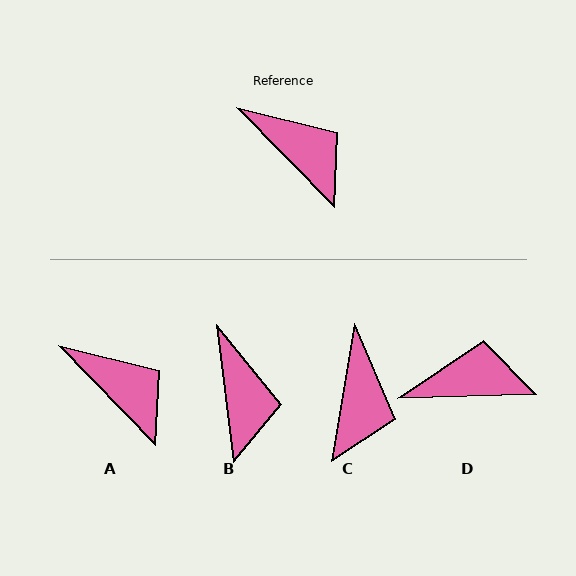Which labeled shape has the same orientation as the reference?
A.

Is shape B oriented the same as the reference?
No, it is off by about 37 degrees.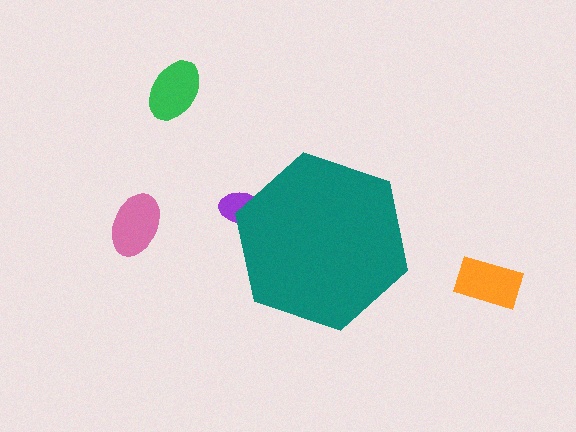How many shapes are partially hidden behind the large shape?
1 shape is partially hidden.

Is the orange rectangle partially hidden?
No, the orange rectangle is fully visible.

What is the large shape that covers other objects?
A teal hexagon.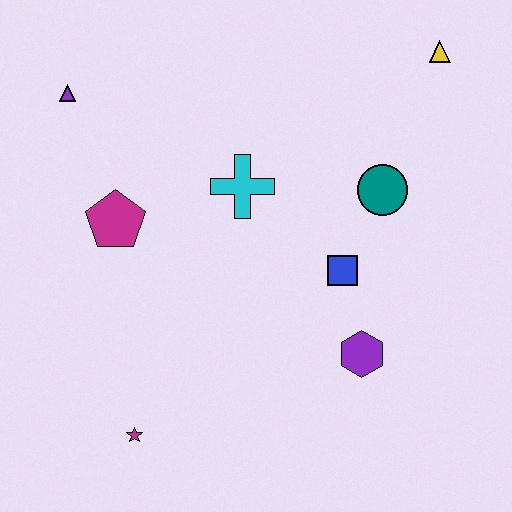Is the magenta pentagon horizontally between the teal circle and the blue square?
No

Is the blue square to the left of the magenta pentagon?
No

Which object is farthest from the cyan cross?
The magenta star is farthest from the cyan cross.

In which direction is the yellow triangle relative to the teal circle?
The yellow triangle is above the teal circle.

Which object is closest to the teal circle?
The blue square is closest to the teal circle.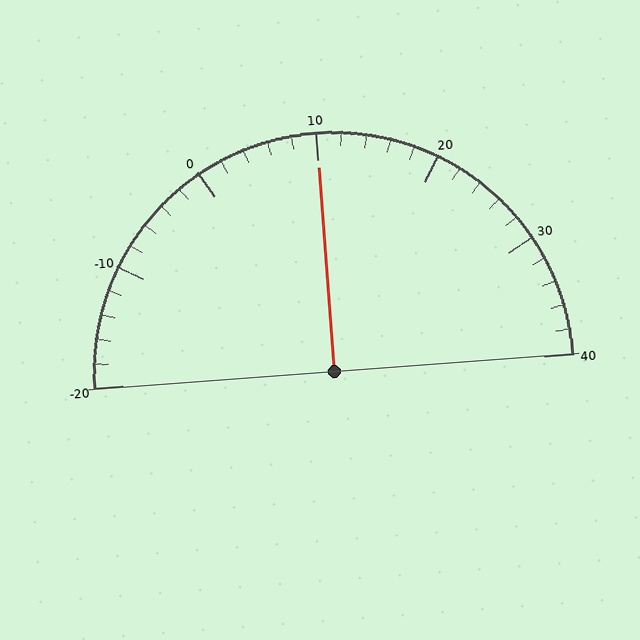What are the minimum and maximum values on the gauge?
The gauge ranges from -20 to 40.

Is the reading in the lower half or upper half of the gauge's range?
The reading is in the upper half of the range (-20 to 40).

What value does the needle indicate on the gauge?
The needle indicates approximately 10.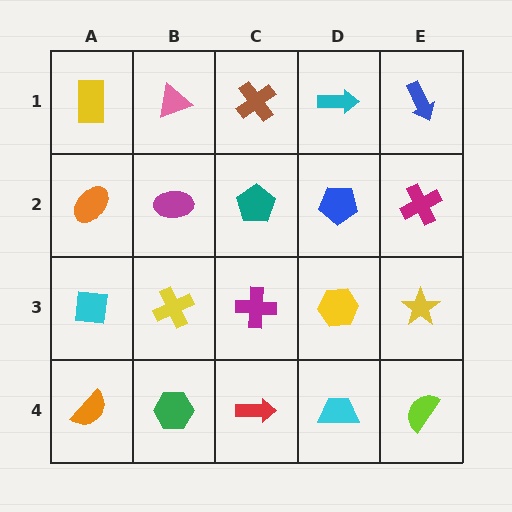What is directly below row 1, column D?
A blue pentagon.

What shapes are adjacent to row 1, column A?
An orange ellipse (row 2, column A), a pink triangle (row 1, column B).